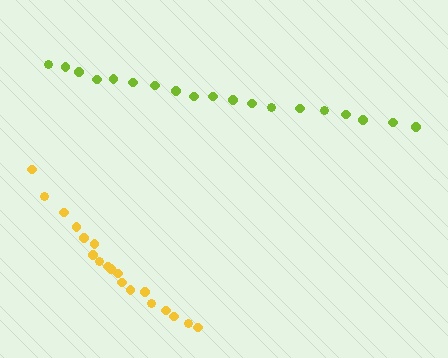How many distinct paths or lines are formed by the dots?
There are 2 distinct paths.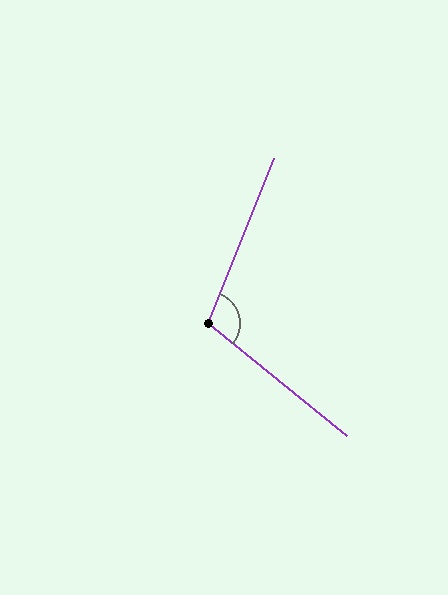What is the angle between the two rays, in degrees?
Approximately 107 degrees.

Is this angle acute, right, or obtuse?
It is obtuse.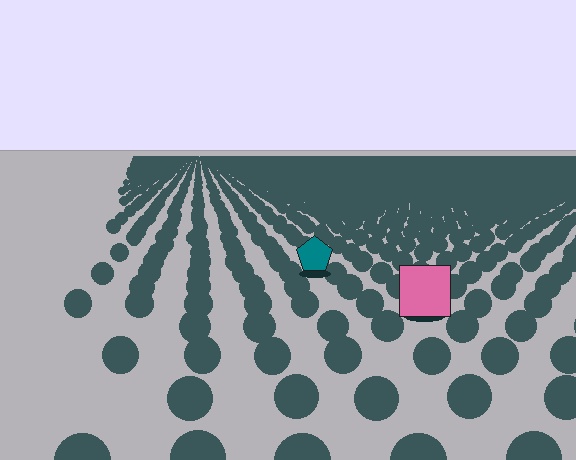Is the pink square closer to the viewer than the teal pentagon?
Yes. The pink square is closer — you can tell from the texture gradient: the ground texture is coarser near it.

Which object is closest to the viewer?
The pink square is closest. The texture marks near it are larger and more spread out.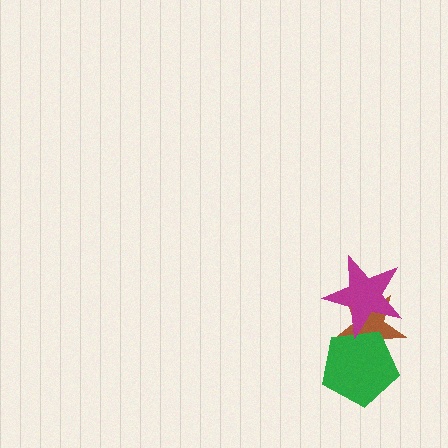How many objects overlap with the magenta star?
2 objects overlap with the magenta star.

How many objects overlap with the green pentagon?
2 objects overlap with the green pentagon.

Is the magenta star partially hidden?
No, no other shape covers it.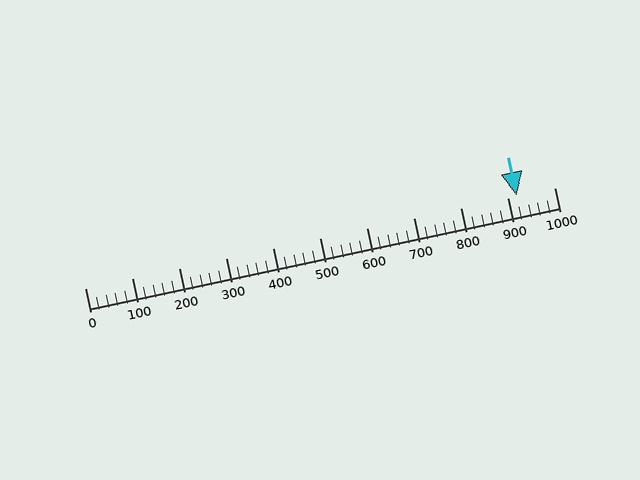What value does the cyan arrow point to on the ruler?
The cyan arrow points to approximately 920.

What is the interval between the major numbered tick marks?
The major tick marks are spaced 100 units apart.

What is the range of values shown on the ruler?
The ruler shows values from 0 to 1000.